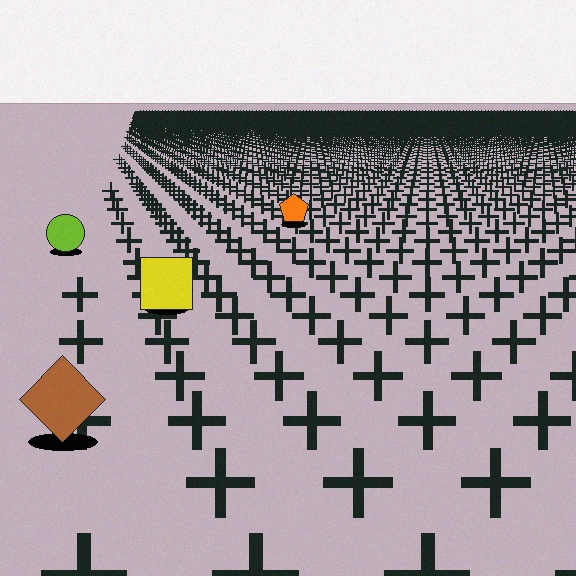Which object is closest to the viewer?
The brown diamond is closest. The texture marks near it are larger and more spread out.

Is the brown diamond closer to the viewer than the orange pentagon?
Yes. The brown diamond is closer — you can tell from the texture gradient: the ground texture is coarser near it.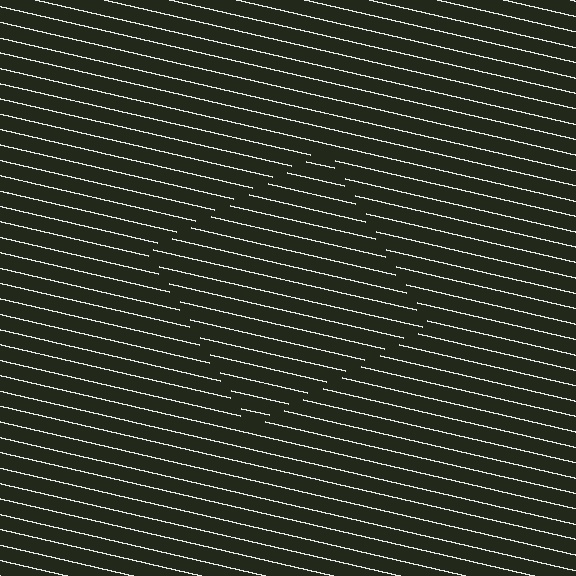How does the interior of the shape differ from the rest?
The interior of the shape contains the same grating, shifted by half a period — the contour is defined by the phase discontinuity where line-ends from the inner and outer gratings abut.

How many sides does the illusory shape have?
4 sides — the line-ends trace a square.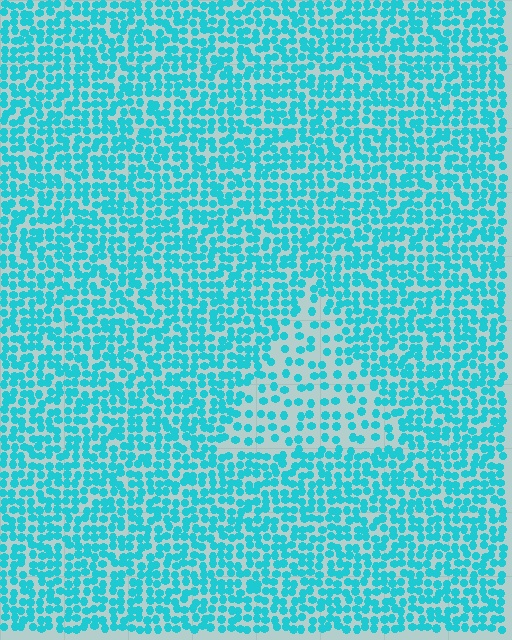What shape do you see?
I see a triangle.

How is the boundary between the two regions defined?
The boundary is defined by a change in element density (approximately 2.0x ratio). All elements are the same color, size, and shape.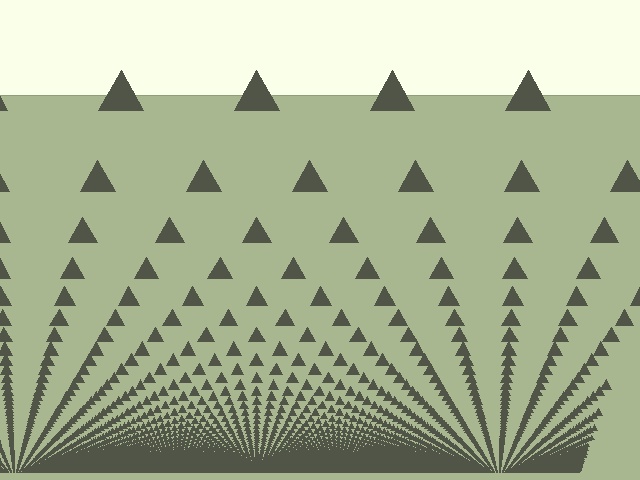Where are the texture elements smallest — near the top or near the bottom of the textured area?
Near the bottom.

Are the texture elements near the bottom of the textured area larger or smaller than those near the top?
Smaller. The gradient is inverted — elements near the bottom are smaller and denser.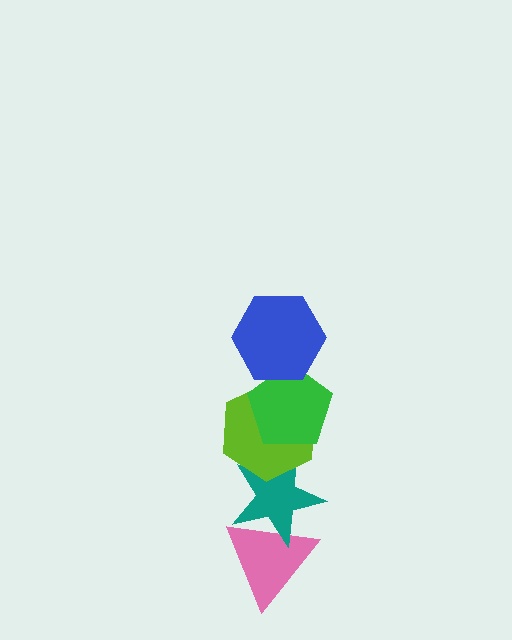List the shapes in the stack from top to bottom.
From top to bottom: the blue hexagon, the green pentagon, the lime hexagon, the teal star, the pink triangle.